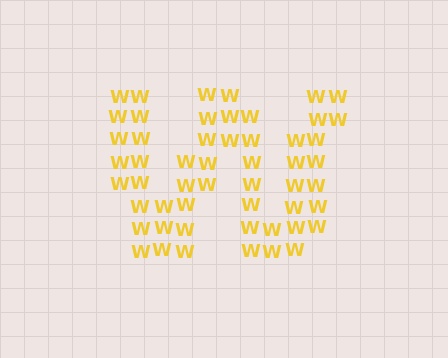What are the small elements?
The small elements are letter W's.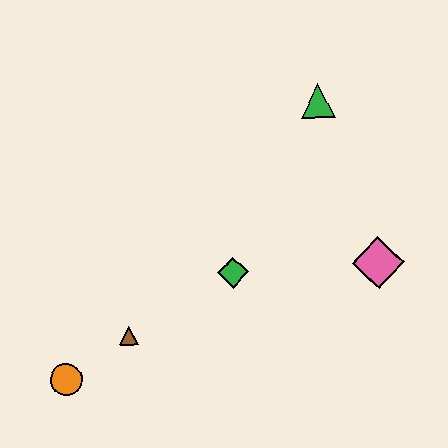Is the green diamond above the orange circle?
Yes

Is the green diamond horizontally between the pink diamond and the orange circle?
Yes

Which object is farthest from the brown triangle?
The green triangle is farthest from the brown triangle.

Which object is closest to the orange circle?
The brown triangle is closest to the orange circle.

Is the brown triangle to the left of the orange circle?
No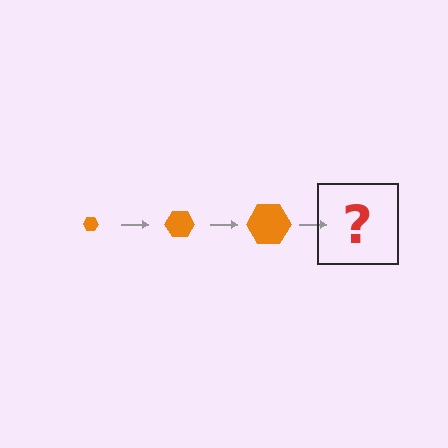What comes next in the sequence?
The next element should be an orange hexagon, larger than the previous one.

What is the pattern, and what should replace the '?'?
The pattern is that the hexagon gets progressively larger each step. The '?' should be an orange hexagon, larger than the previous one.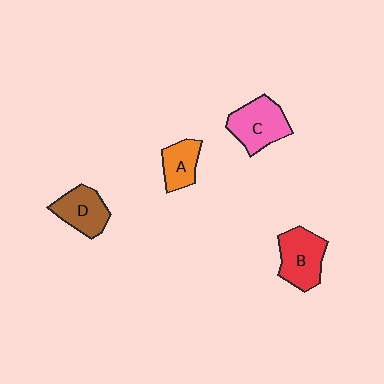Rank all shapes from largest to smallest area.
From largest to smallest: C (pink), B (red), D (brown), A (orange).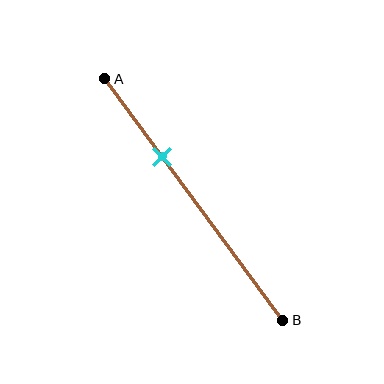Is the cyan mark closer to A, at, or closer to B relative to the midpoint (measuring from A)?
The cyan mark is closer to point A than the midpoint of segment AB.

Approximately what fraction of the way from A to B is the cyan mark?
The cyan mark is approximately 30% of the way from A to B.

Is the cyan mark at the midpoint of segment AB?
No, the mark is at about 30% from A, not at the 50% midpoint.